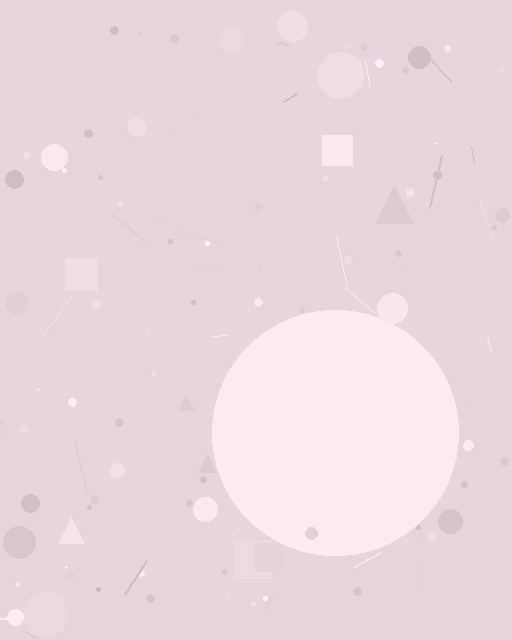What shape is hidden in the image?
A circle is hidden in the image.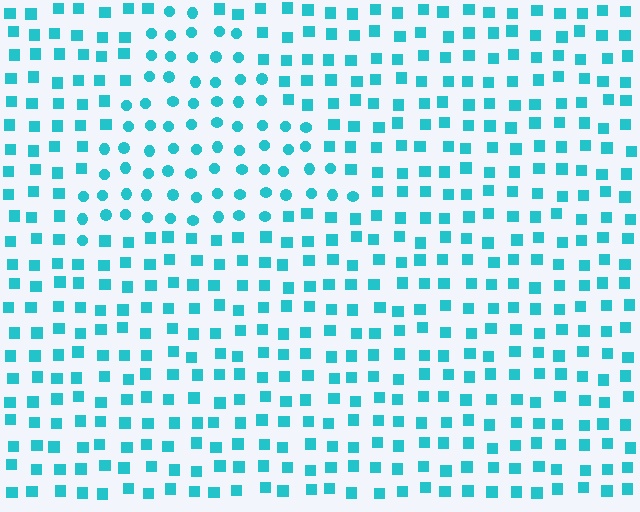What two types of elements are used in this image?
The image uses circles inside the triangle region and squares outside it.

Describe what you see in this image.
The image is filled with small cyan elements arranged in a uniform grid. A triangle-shaped region contains circles, while the surrounding area contains squares. The boundary is defined purely by the change in element shape.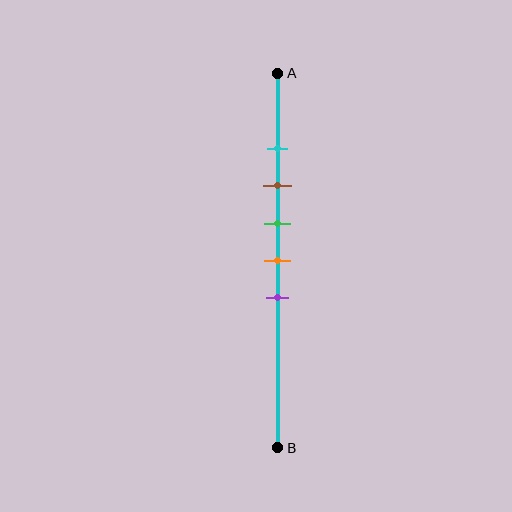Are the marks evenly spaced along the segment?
Yes, the marks are approximately evenly spaced.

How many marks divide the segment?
There are 5 marks dividing the segment.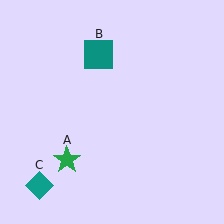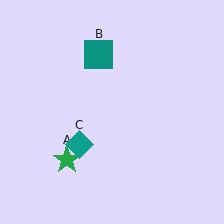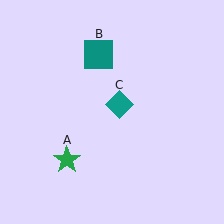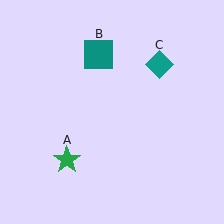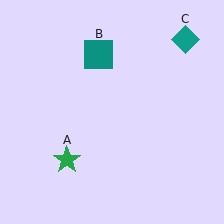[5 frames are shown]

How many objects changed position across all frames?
1 object changed position: teal diamond (object C).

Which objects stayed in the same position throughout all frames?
Green star (object A) and teal square (object B) remained stationary.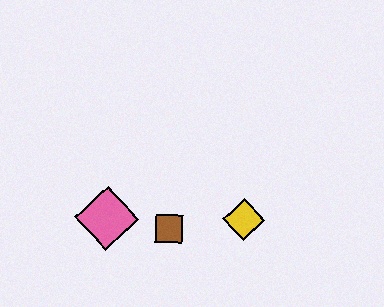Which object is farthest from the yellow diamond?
The pink diamond is farthest from the yellow diamond.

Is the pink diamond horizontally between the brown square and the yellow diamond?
No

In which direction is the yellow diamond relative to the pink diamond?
The yellow diamond is to the right of the pink diamond.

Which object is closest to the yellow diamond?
The brown square is closest to the yellow diamond.